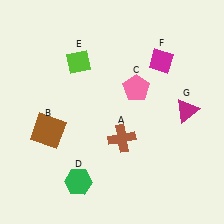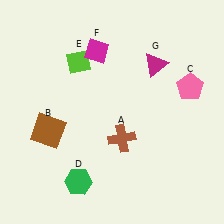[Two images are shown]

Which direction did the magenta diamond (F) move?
The magenta diamond (F) moved left.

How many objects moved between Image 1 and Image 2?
3 objects moved between the two images.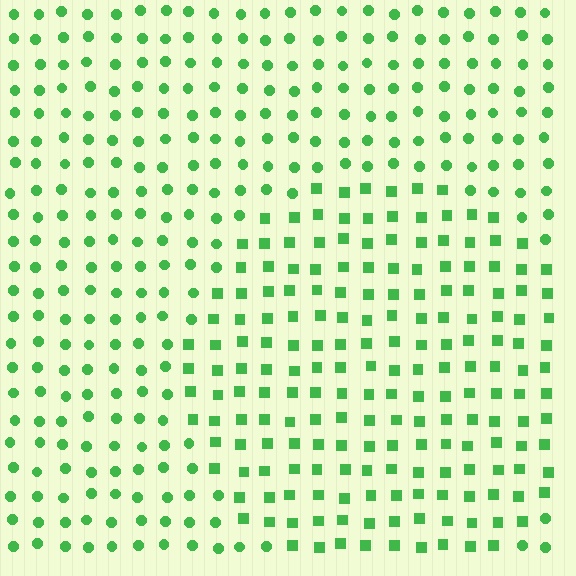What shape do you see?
I see a circle.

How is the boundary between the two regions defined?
The boundary is defined by a change in element shape: squares inside vs. circles outside. All elements share the same color and spacing.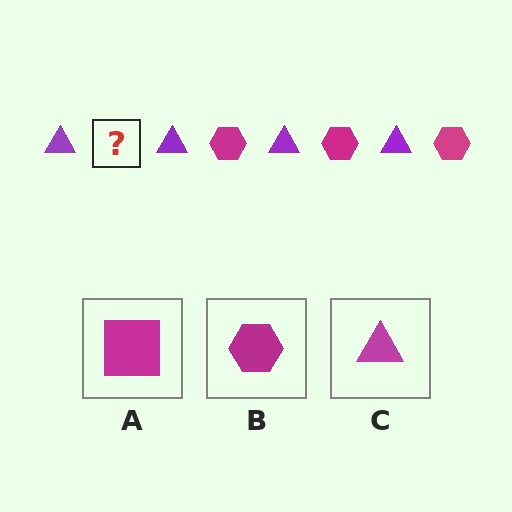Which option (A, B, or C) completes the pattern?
B.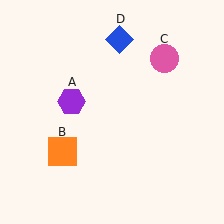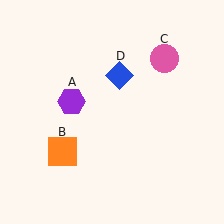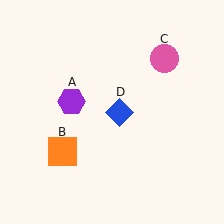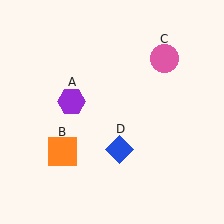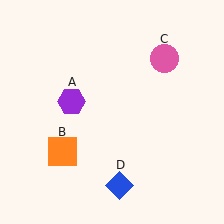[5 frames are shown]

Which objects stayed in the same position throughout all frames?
Purple hexagon (object A) and orange square (object B) and pink circle (object C) remained stationary.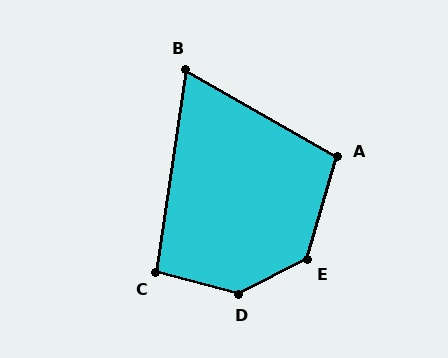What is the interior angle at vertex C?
Approximately 96 degrees (obtuse).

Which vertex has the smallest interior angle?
B, at approximately 69 degrees.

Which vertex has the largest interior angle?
D, at approximately 139 degrees.